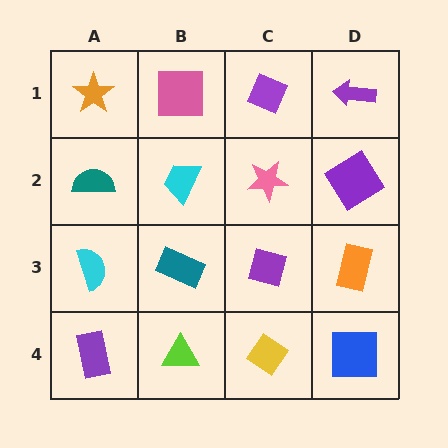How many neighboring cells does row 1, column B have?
3.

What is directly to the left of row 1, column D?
A purple diamond.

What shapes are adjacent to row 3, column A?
A teal semicircle (row 2, column A), a purple rectangle (row 4, column A), a teal rectangle (row 3, column B).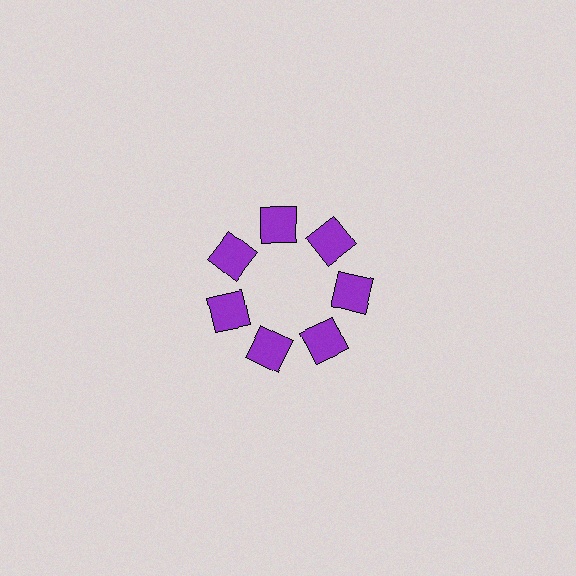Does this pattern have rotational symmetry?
Yes, this pattern has 7-fold rotational symmetry. It looks the same after rotating 51 degrees around the center.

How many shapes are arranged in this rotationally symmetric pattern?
There are 7 shapes, arranged in 7 groups of 1.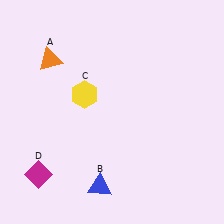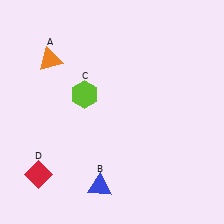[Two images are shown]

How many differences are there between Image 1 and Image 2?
There are 2 differences between the two images.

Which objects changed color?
C changed from yellow to lime. D changed from magenta to red.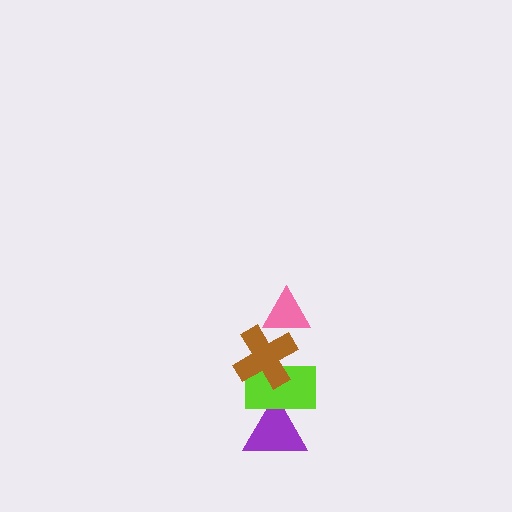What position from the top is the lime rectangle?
The lime rectangle is 3rd from the top.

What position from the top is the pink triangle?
The pink triangle is 1st from the top.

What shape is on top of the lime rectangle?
The brown cross is on top of the lime rectangle.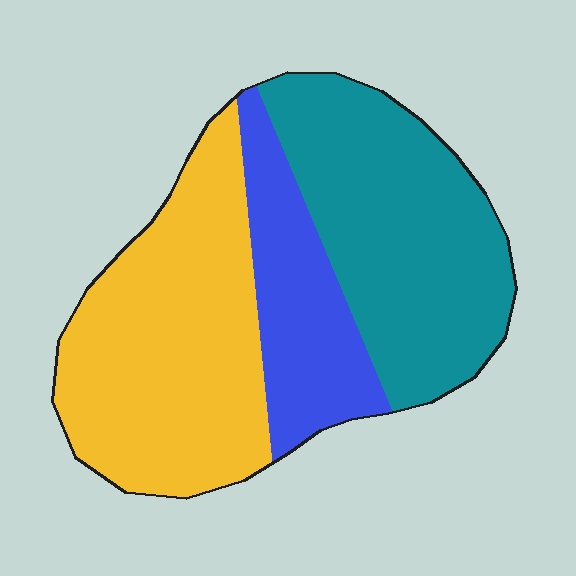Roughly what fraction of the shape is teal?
Teal takes up about three eighths (3/8) of the shape.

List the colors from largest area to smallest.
From largest to smallest: yellow, teal, blue.